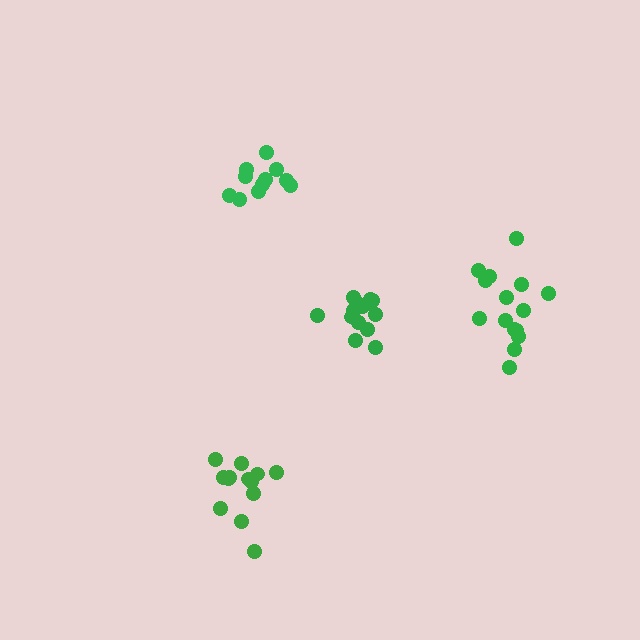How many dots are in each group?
Group 1: 11 dots, Group 2: 14 dots, Group 3: 13 dots, Group 4: 15 dots (53 total).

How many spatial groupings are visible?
There are 4 spatial groupings.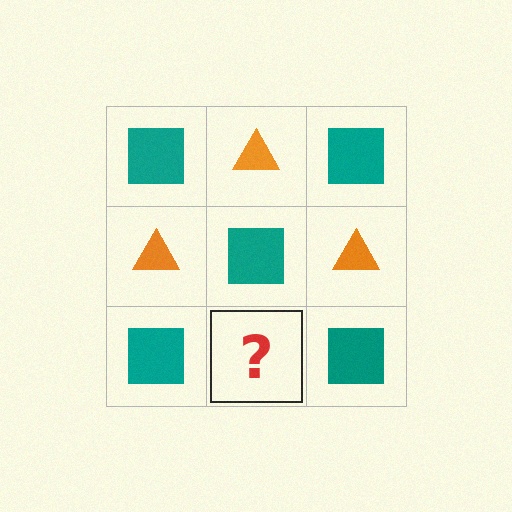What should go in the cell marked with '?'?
The missing cell should contain an orange triangle.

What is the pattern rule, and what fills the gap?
The rule is that it alternates teal square and orange triangle in a checkerboard pattern. The gap should be filled with an orange triangle.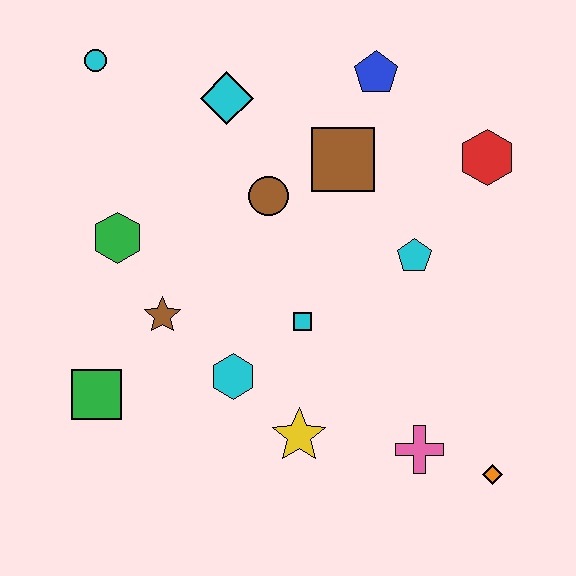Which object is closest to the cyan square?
The cyan hexagon is closest to the cyan square.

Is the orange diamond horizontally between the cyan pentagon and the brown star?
No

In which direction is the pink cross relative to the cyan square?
The pink cross is below the cyan square.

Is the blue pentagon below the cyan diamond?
No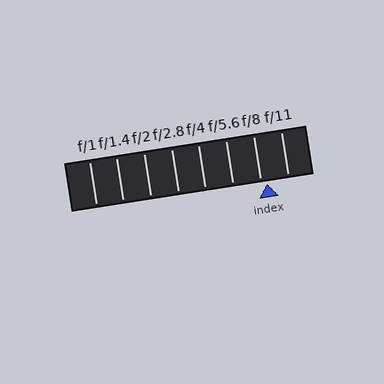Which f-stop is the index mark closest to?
The index mark is closest to f/8.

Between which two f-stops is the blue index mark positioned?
The index mark is between f/8 and f/11.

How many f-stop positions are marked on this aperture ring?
There are 8 f-stop positions marked.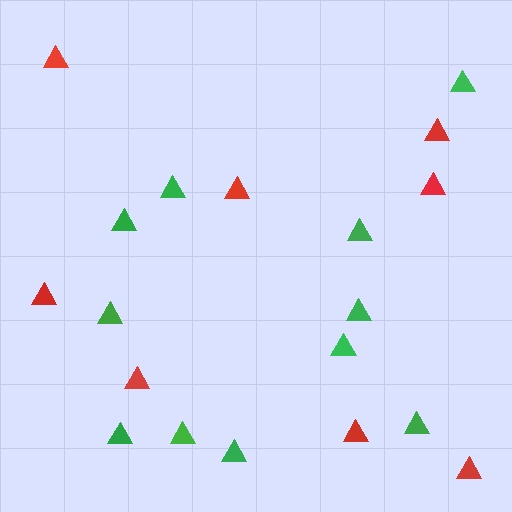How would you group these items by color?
There are 2 groups: one group of red triangles (8) and one group of green triangles (11).